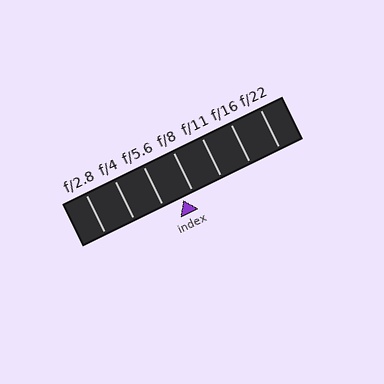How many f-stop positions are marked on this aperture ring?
There are 7 f-stop positions marked.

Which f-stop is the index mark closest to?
The index mark is closest to f/8.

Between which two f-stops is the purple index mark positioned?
The index mark is between f/5.6 and f/8.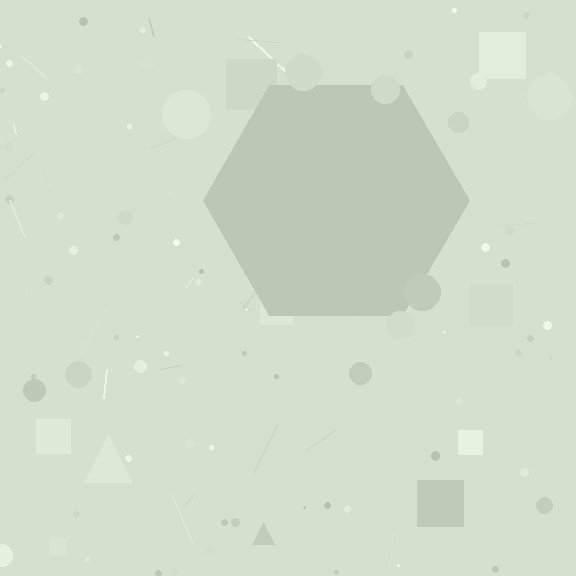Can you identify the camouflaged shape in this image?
The camouflaged shape is a hexagon.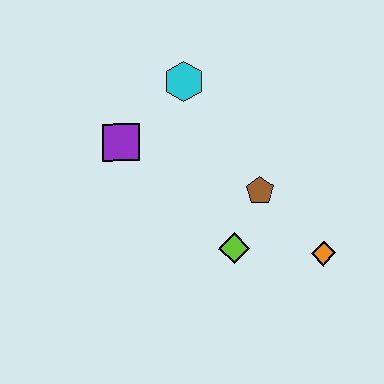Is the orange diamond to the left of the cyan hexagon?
No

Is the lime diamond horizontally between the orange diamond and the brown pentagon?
No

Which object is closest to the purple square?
The cyan hexagon is closest to the purple square.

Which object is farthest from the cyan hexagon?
The orange diamond is farthest from the cyan hexagon.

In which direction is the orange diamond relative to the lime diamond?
The orange diamond is to the right of the lime diamond.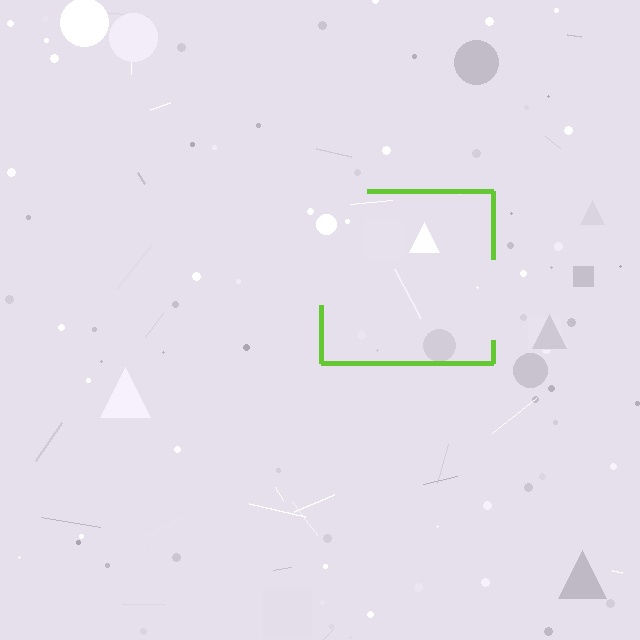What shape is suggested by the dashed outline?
The dashed outline suggests a square.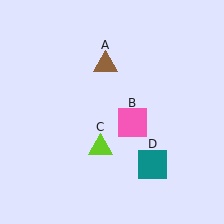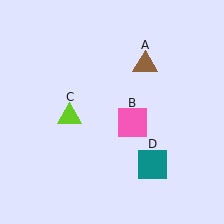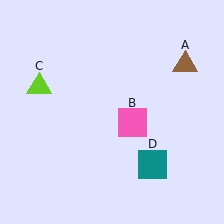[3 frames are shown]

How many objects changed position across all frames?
2 objects changed position: brown triangle (object A), lime triangle (object C).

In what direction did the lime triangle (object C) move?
The lime triangle (object C) moved up and to the left.